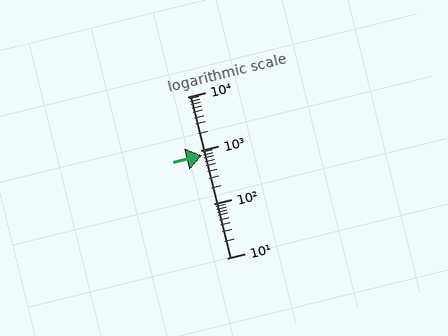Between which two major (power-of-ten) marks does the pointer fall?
The pointer is between 100 and 1000.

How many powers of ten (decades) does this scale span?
The scale spans 3 decades, from 10 to 10000.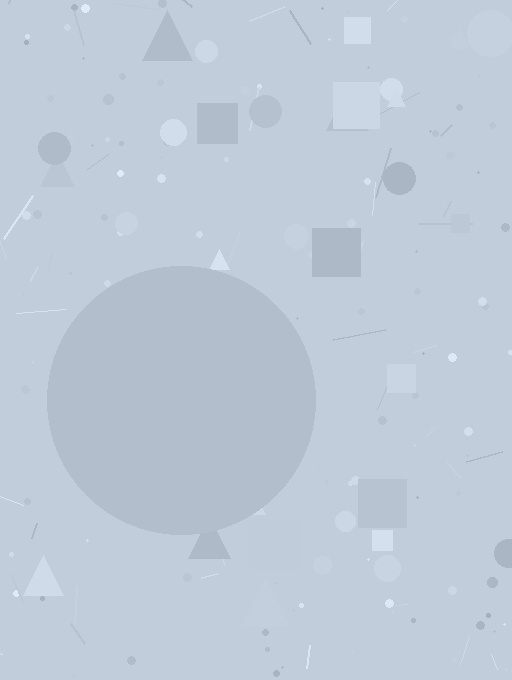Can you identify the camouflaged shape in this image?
The camouflaged shape is a circle.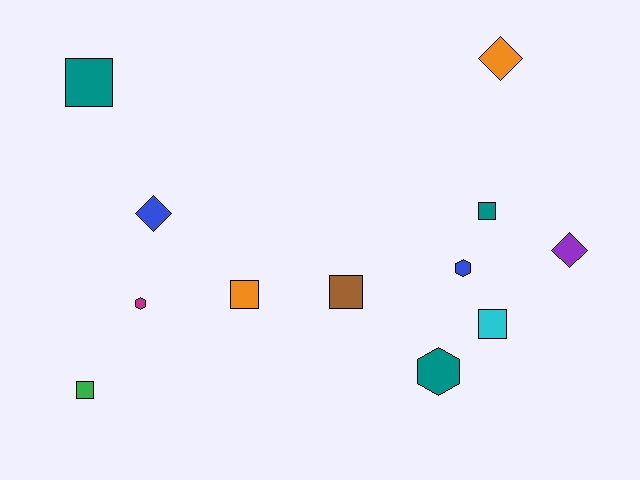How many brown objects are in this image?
There is 1 brown object.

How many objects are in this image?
There are 12 objects.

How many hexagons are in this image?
There are 3 hexagons.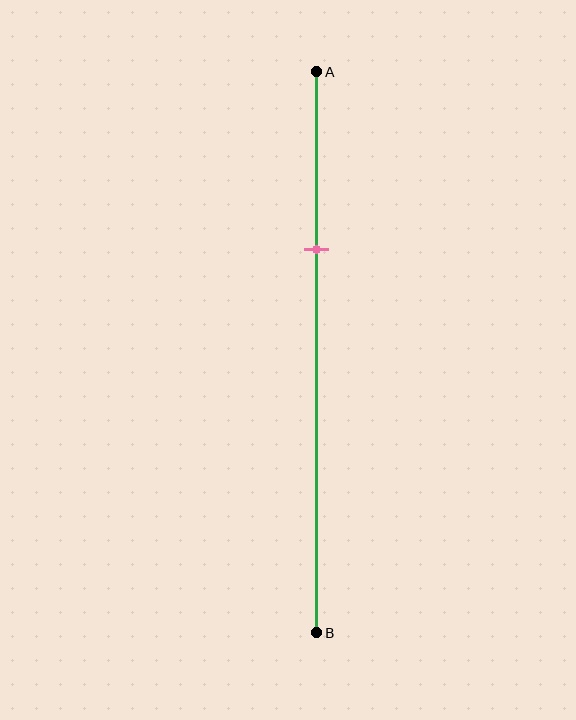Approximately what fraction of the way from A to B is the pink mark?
The pink mark is approximately 30% of the way from A to B.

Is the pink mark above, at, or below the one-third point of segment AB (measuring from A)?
The pink mark is approximately at the one-third point of segment AB.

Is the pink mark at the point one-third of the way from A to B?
Yes, the mark is approximately at the one-third point.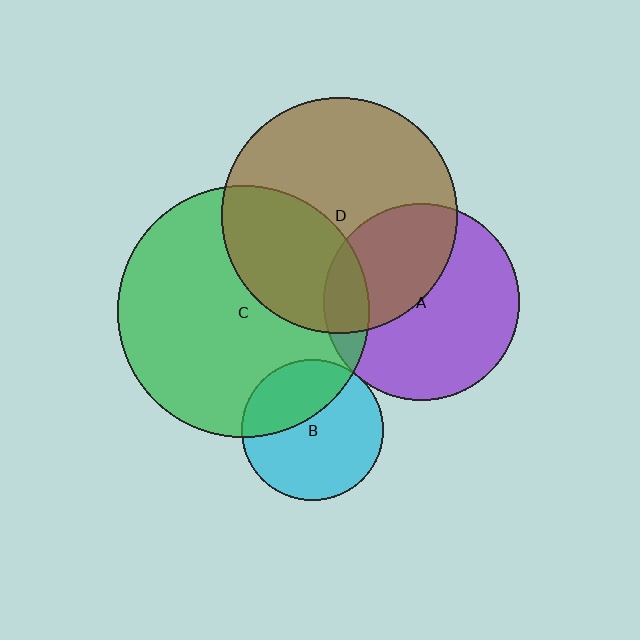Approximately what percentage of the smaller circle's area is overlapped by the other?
Approximately 35%.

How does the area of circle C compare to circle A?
Approximately 1.6 times.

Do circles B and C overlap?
Yes.